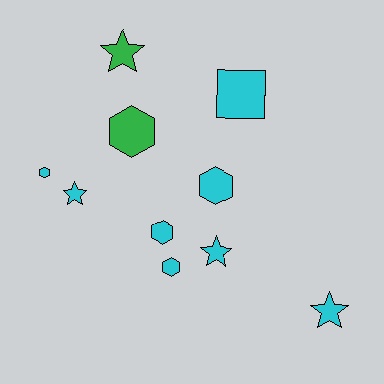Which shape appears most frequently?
Hexagon, with 5 objects.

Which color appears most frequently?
Cyan, with 8 objects.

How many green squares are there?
There are no green squares.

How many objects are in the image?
There are 10 objects.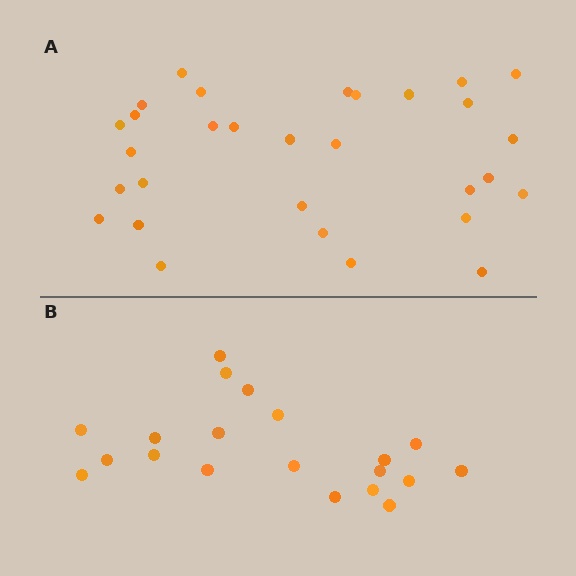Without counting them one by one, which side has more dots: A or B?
Region A (the top region) has more dots.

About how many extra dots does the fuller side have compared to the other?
Region A has roughly 10 or so more dots than region B.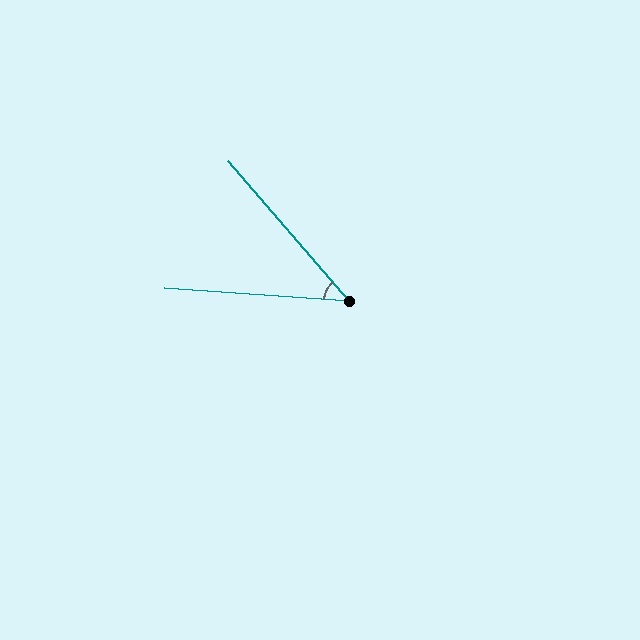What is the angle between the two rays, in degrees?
Approximately 45 degrees.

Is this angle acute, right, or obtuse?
It is acute.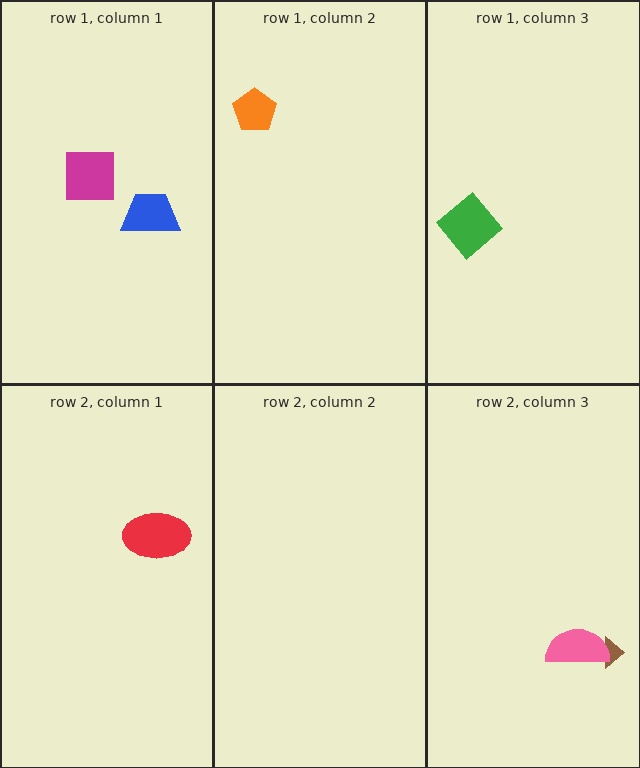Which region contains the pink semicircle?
The row 2, column 3 region.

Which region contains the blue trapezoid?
The row 1, column 1 region.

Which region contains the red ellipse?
The row 2, column 1 region.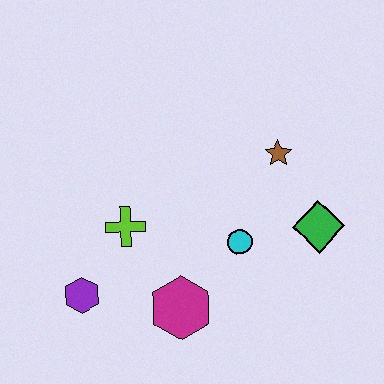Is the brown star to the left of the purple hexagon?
No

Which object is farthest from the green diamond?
The purple hexagon is farthest from the green diamond.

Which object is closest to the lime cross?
The purple hexagon is closest to the lime cross.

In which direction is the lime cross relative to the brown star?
The lime cross is to the left of the brown star.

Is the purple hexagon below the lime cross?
Yes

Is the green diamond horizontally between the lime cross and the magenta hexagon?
No